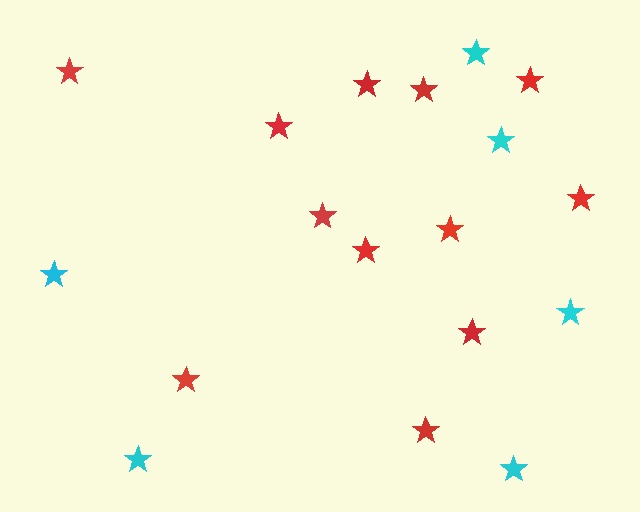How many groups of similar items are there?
There are 2 groups: one group of red stars (12) and one group of cyan stars (6).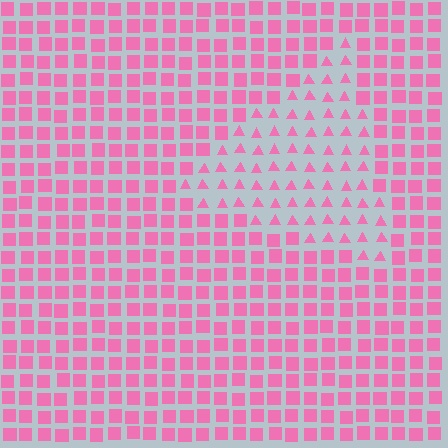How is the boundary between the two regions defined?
The boundary is defined by a change in element shape: triangles inside vs. squares outside. All elements share the same color and spacing.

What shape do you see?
I see a triangle.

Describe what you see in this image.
The image is filled with small pink elements arranged in a uniform grid. A triangle-shaped region contains triangles, while the surrounding area contains squares. The boundary is defined purely by the change in element shape.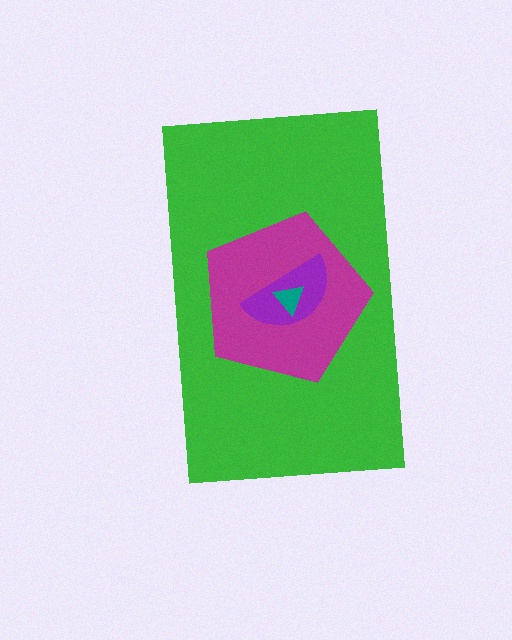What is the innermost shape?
The teal triangle.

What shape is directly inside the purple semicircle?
The teal triangle.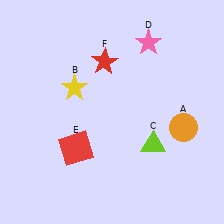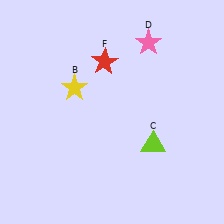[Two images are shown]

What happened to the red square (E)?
The red square (E) was removed in Image 2. It was in the bottom-left area of Image 1.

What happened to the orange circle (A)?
The orange circle (A) was removed in Image 2. It was in the bottom-right area of Image 1.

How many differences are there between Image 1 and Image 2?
There are 2 differences between the two images.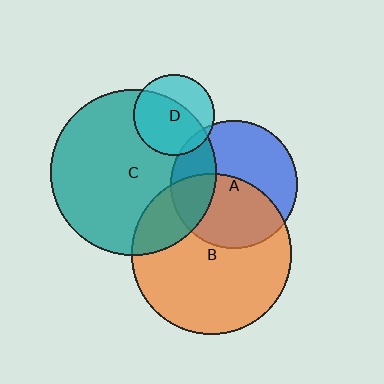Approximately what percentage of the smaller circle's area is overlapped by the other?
Approximately 65%.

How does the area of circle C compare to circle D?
Approximately 4.2 times.